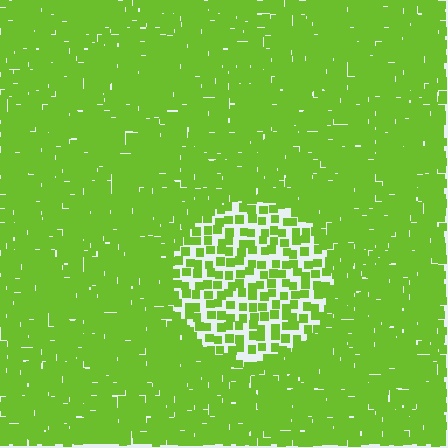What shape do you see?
I see a circle.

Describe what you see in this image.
The image contains small lime elements arranged at two different densities. A circle-shaped region is visible where the elements are less densely packed than the surrounding area.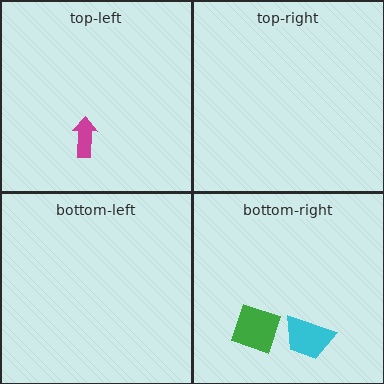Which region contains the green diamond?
The bottom-right region.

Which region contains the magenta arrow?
The top-left region.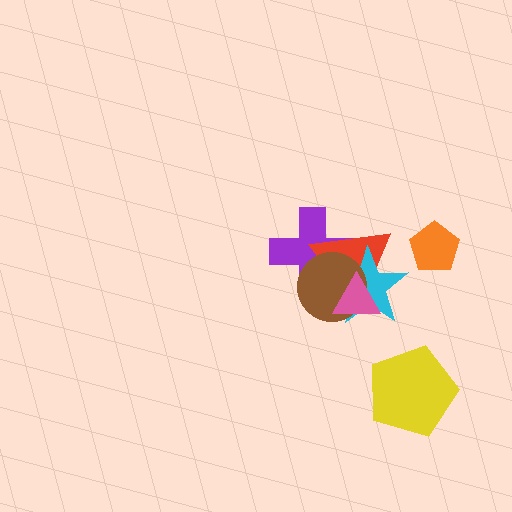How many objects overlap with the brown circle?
4 objects overlap with the brown circle.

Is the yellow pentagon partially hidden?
No, no other shape covers it.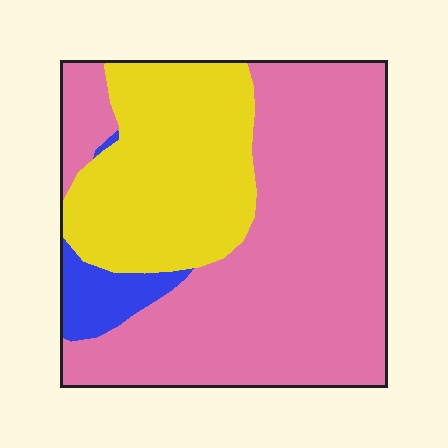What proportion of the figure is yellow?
Yellow takes up about one third (1/3) of the figure.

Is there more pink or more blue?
Pink.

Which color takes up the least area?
Blue, at roughly 5%.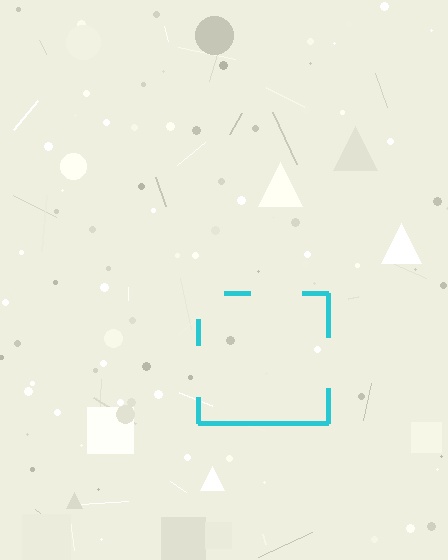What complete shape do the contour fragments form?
The contour fragments form a square.